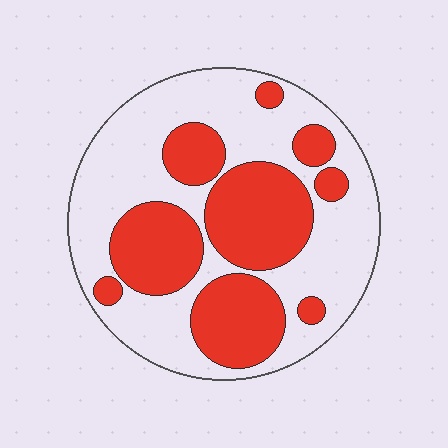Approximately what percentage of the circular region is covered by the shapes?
Approximately 40%.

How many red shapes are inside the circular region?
9.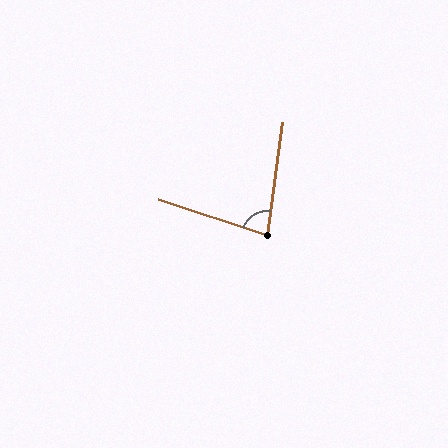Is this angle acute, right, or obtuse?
It is acute.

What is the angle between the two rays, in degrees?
Approximately 79 degrees.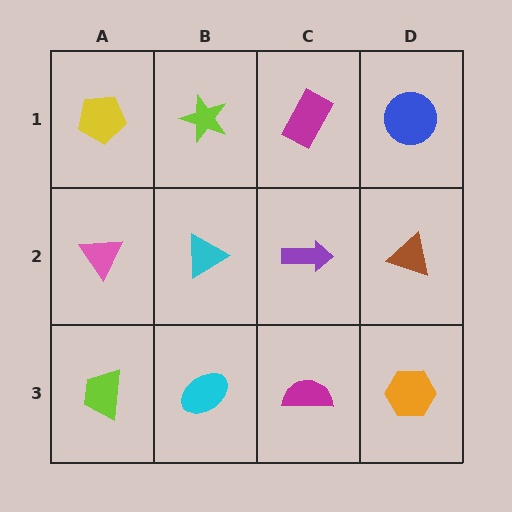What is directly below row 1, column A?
A pink triangle.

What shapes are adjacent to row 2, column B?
A lime star (row 1, column B), a cyan ellipse (row 3, column B), a pink triangle (row 2, column A), a purple arrow (row 2, column C).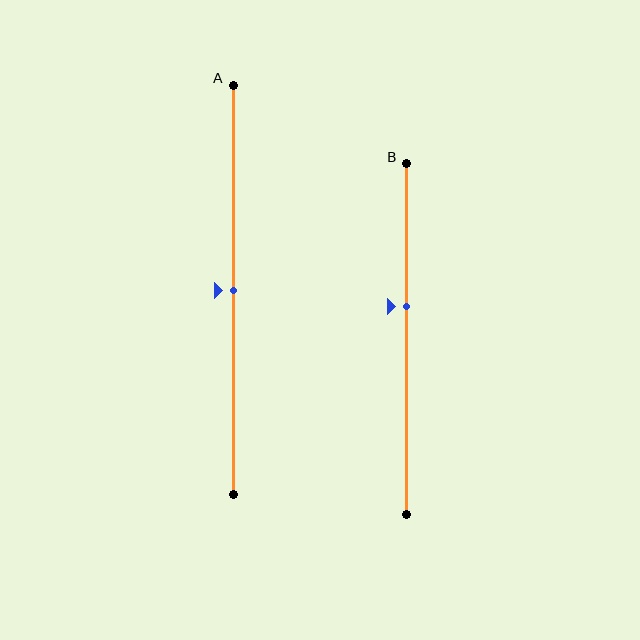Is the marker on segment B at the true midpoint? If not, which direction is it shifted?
No, the marker on segment B is shifted upward by about 9% of the segment length.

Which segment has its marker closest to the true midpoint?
Segment A has its marker closest to the true midpoint.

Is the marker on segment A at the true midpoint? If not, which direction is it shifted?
Yes, the marker on segment A is at the true midpoint.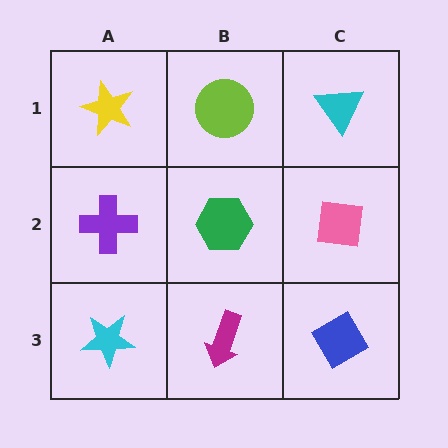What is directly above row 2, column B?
A lime circle.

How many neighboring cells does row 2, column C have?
3.